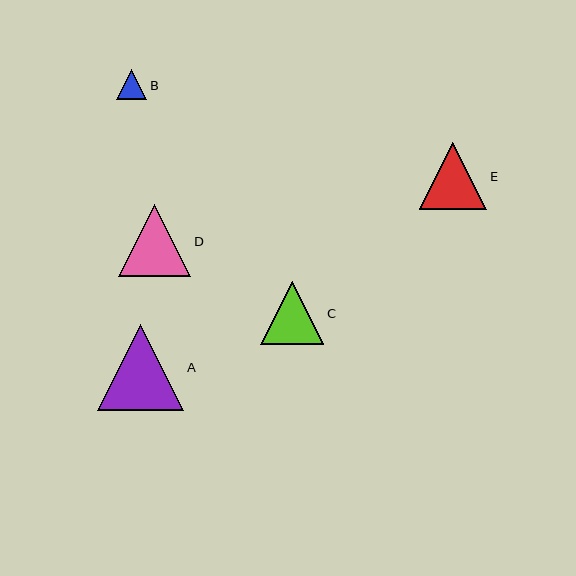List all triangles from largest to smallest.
From largest to smallest: A, D, E, C, B.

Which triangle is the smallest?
Triangle B is the smallest with a size of approximately 30 pixels.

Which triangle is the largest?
Triangle A is the largest with a size of approximately 86 pixels.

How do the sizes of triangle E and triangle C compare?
Triangle E and triangle C are approximately the same size.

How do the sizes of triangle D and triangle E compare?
Triangle D and triangle E are approximately the same size.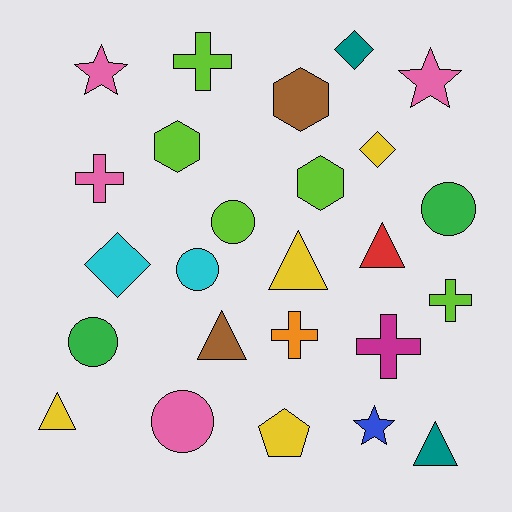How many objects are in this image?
There are 25 objects.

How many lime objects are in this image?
There are 5 lime objects.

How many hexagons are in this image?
There are 3 hexagons.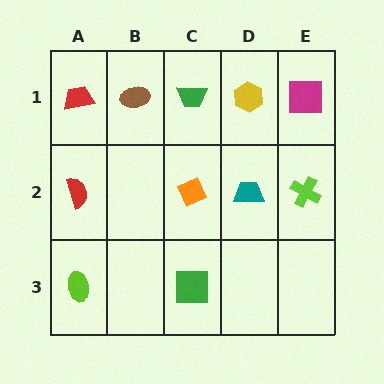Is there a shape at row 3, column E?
No, that cell is empty.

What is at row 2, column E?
A lime cross.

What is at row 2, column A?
A red semicircle.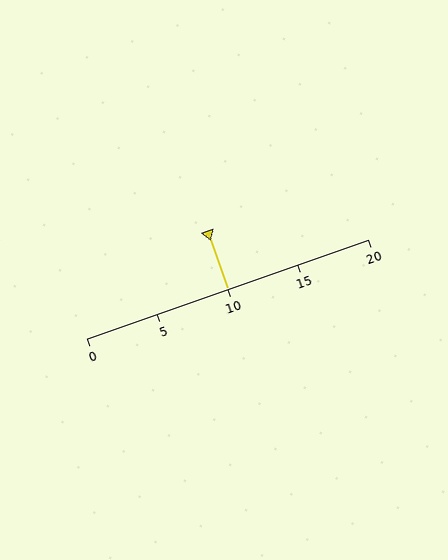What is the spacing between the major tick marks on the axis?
The major ticks are spaced 5 apart.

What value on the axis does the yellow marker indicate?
The marker indicates approximately 10.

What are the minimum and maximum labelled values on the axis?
The axis runs from 0 to 20.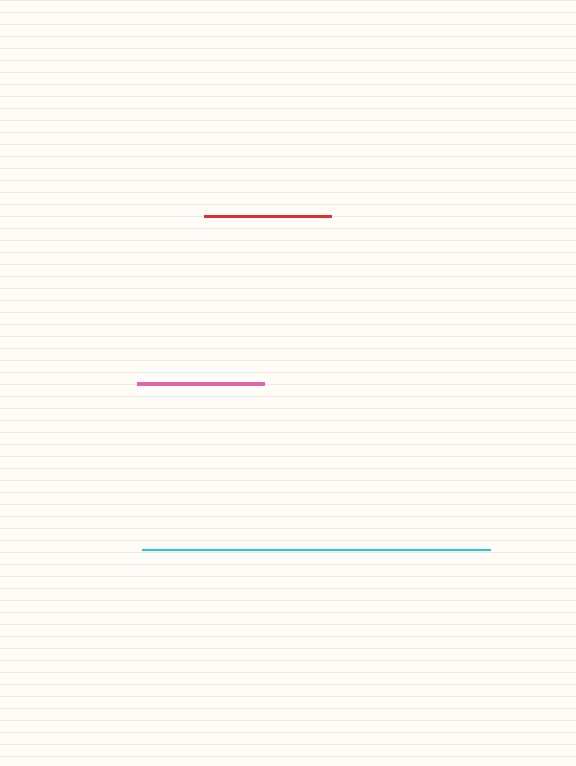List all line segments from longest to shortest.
From longest to shortest: cyan, red, pink.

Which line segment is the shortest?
The pink line is the shortest at approximately 127 pixels.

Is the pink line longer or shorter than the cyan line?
The cyan line is longer than the pink line.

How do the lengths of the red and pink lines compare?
The red and pink lines are approximately the same length.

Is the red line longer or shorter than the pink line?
The red line is longer than the pink line.